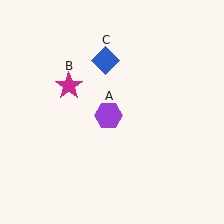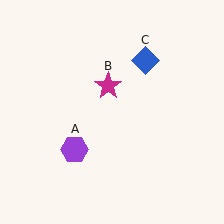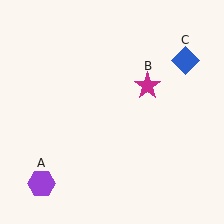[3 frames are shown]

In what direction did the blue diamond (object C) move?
The blue diamond (object C) moved right.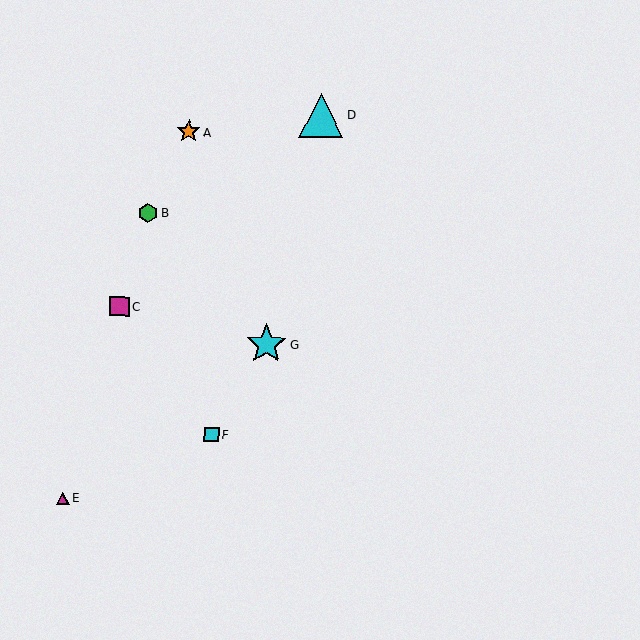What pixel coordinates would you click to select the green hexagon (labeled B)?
Click at (148, 213) to select the green hexagon B.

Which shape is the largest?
The cyan triangle (labeled D) is the largest.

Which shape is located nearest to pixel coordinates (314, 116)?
The cyan triangle (labeled D) at (321, 115) is nearest to that location.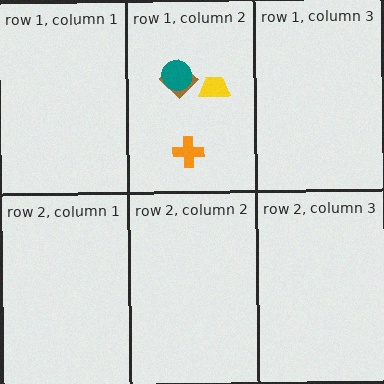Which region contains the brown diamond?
The row 1, column 2 region.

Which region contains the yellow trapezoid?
The row 1, column 2 region.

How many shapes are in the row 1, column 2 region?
4.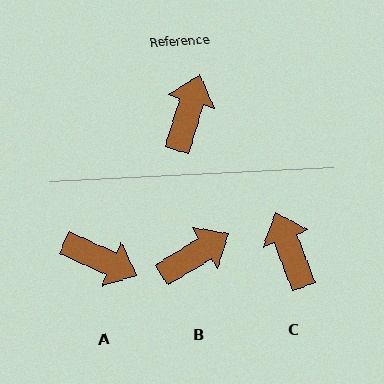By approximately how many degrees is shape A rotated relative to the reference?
Approximately 98 degrees clockwise.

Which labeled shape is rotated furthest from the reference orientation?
A, about 98 degrees away.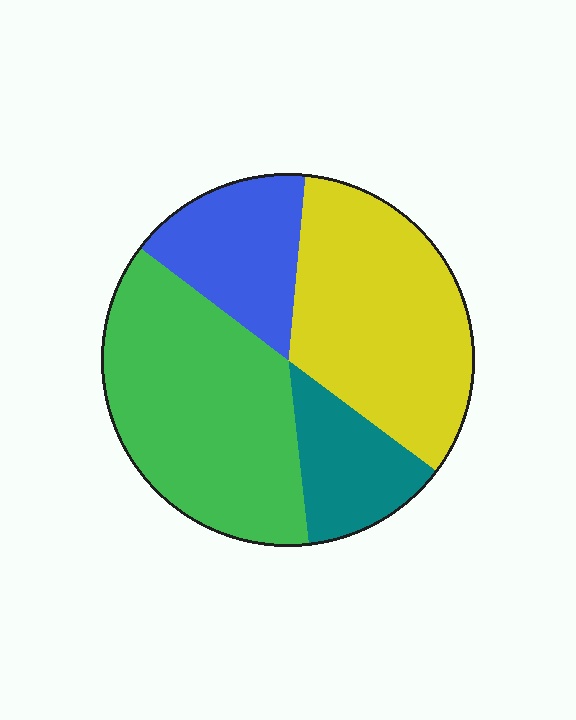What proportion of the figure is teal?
Teal covers roughly 15% of the figure.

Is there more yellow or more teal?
Yellow.